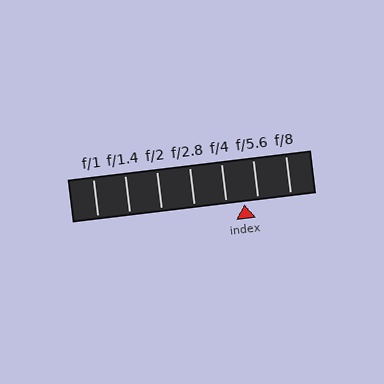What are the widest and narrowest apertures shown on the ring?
The widest aperture shown is f/1 and the narrowest is f/8.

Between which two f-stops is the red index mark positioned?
The index mark is between f/4 and f/5.6.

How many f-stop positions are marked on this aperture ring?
There are 7 f-stop positions marked.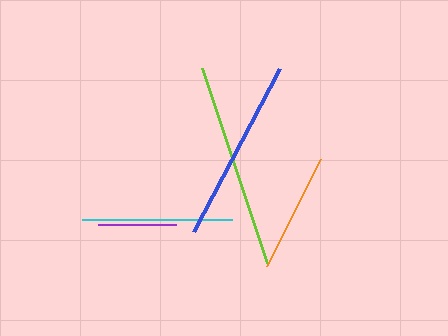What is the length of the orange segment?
The orange segment is approximately 120 pixels long.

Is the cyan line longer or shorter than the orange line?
The cyan line is longer than the orange line.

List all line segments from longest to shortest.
From longest to shortest: lime, blue, cyan, orange, purple.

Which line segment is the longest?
The lime line is the longest at approximately 206 pixels.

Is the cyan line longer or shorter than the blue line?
The blue line is longer than the cyan line.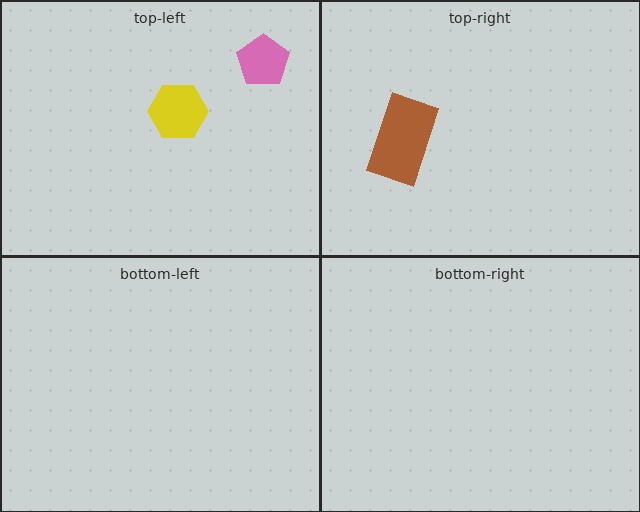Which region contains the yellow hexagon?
The top-left region.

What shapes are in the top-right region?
The brown rectangle.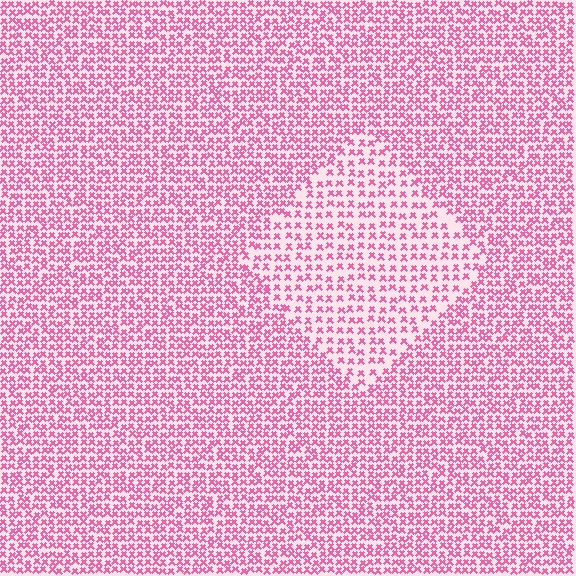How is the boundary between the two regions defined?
The boundary is defined by a change in element density (approximately 1.7x ratio). All elements are the same color, size, and shape.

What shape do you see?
I see a diamond.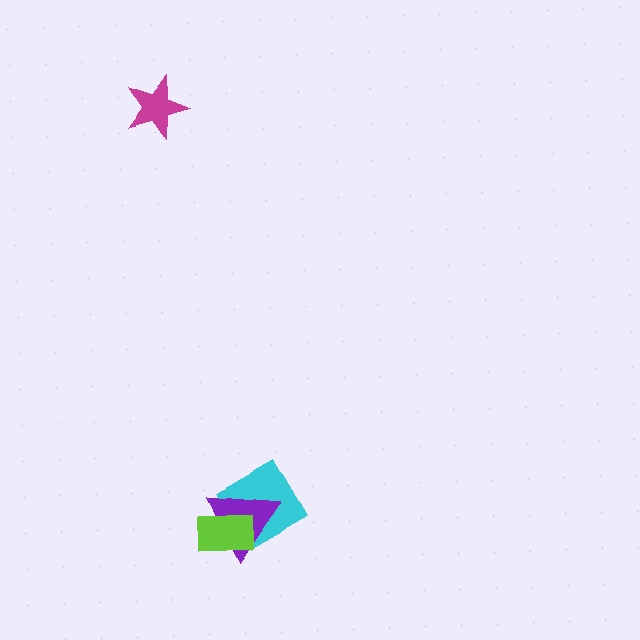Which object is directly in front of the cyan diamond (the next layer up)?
The purple triangle is directly in front of the cyan diamond.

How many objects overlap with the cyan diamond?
2 objects overlap with the cyan diamond.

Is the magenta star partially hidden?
No, no other shape covers it.